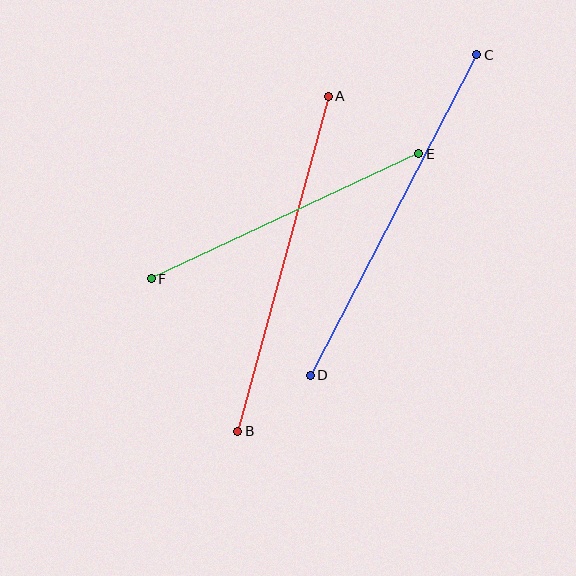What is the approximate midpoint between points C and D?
The midpoint is at approximately (394, 215) pixels.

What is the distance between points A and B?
The distance is approximately 347 pixels.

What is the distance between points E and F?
The distance is approximately 296 pixels.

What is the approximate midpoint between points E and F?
The midpoint is at approximately (285, 216) pixels.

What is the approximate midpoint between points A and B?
The midpoint is at approximately (283, 264) pixels.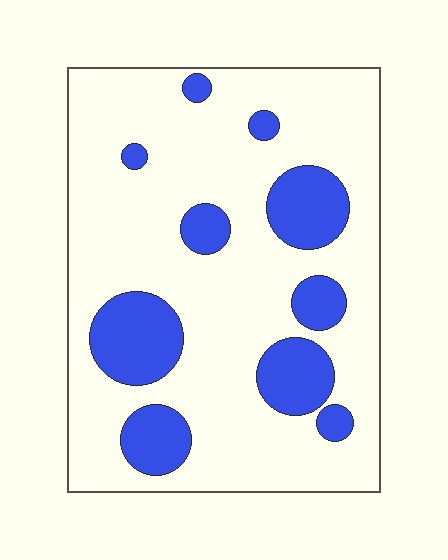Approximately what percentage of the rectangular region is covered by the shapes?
Approximately 20%.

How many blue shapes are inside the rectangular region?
10.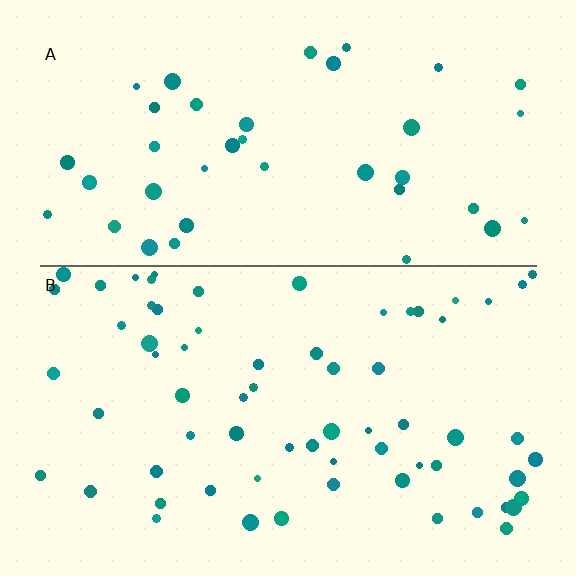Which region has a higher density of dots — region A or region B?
B (the bottom).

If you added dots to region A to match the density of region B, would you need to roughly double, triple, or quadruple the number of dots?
Approximately double.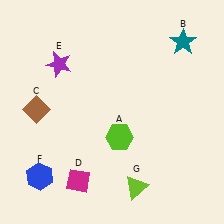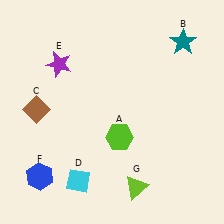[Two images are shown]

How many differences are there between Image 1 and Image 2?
There is 1 difference between the two images.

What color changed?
The diamond (D) changed from magenta in Image 1 to cyan in Image 2.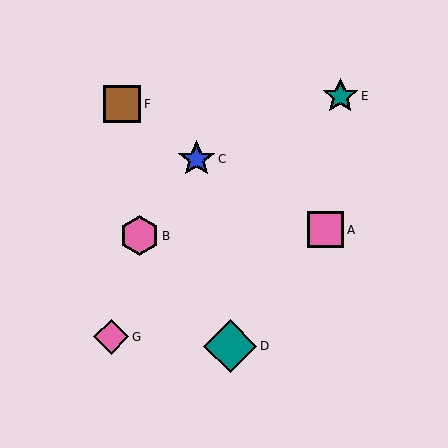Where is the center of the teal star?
The center of the teal star is at (340, 96).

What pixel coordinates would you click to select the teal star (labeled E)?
Click at (340, 96) to select the teal star E.